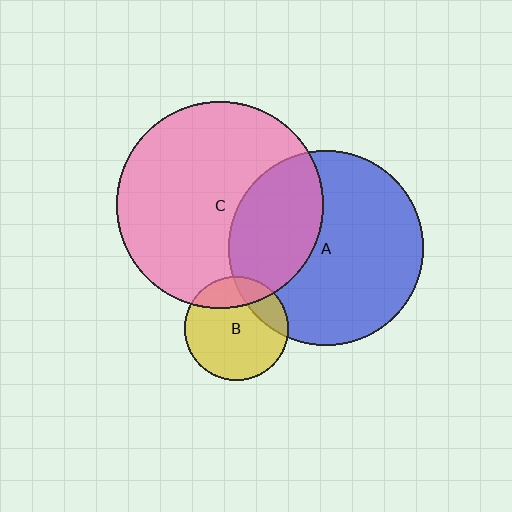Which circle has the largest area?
Circle C (pink).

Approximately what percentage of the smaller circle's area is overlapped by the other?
Approximately 35%.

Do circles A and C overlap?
Yes.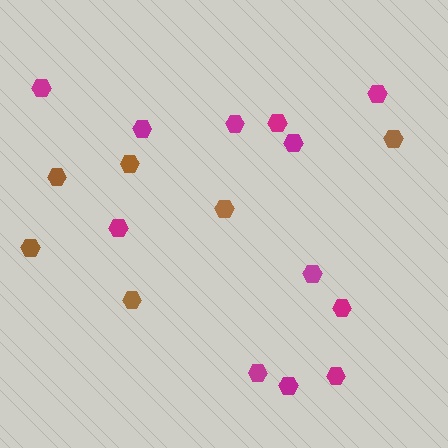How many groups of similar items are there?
There are 2 groups: one group of brown hexagons (6) and one group of magenta hexagons (12).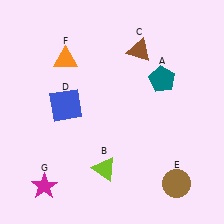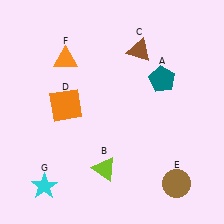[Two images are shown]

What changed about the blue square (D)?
In Image 1, D is blue. In Image 2, it changed to orange.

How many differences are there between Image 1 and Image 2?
There are 2 differences between the two images.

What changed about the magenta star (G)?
In Image 1, G is magenta. In Image 2, it changed to cyan.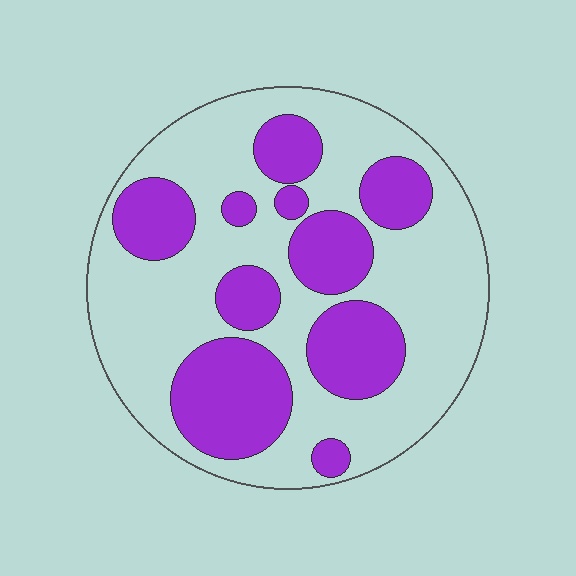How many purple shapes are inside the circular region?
10.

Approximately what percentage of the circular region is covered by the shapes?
Approximately 35%.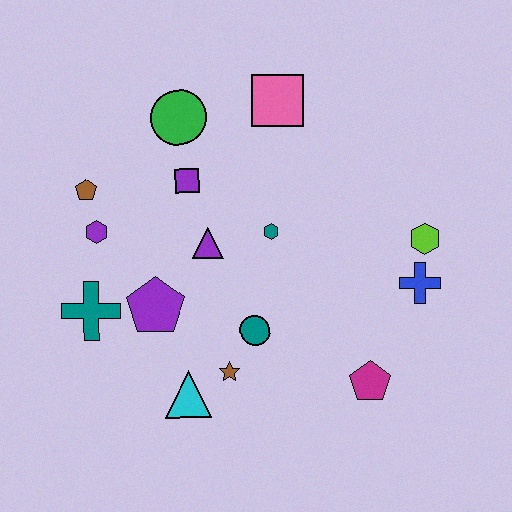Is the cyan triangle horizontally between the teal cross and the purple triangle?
Yes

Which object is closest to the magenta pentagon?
The blue cross is closest to the magenta pentagon.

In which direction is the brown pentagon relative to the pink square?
The brown pentagon is to the left of the pink square.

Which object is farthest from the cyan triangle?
The pink square is farthest from the cyan triangle.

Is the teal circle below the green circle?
Yes